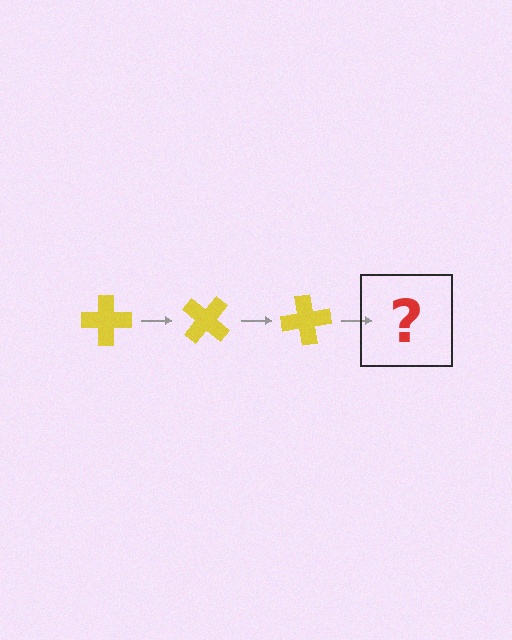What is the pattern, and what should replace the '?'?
The pattern is that the cross rotates 40 degrees each step. The '?' should be a yellow cross rotated 120 degrees.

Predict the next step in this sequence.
The next step is a yellow cross rotated 120 degrees.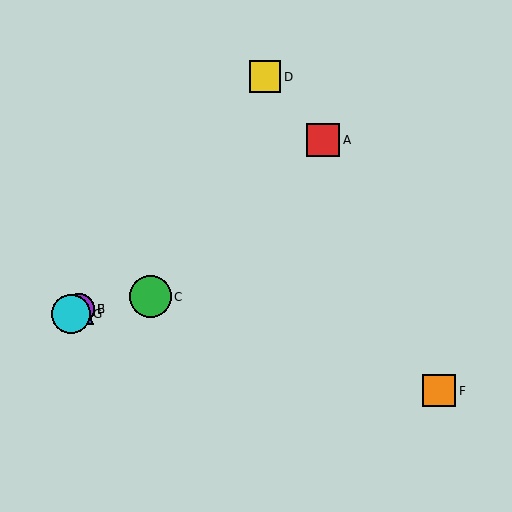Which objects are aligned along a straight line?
Objects A, B, E, G are aligned along a straight line.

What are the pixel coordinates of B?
Object B is at (78, 309).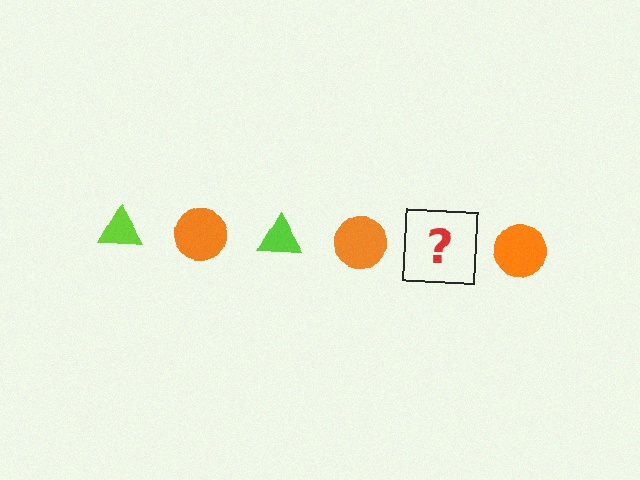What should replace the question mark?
The question mark should be replaced with a lime triangle.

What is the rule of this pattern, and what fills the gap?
The rule is that the pattern alternates between lime triangle and orange circle. The gap should be filled with a lime triangle.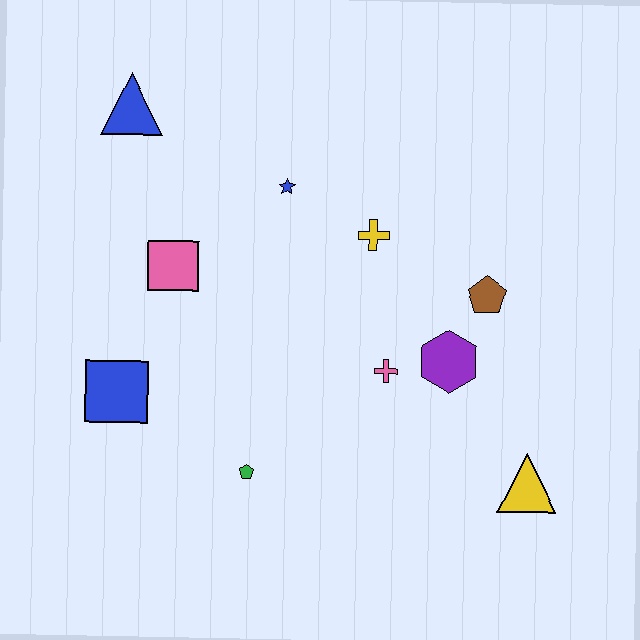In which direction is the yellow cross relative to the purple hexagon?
The yellow cross is above the purple hexagon.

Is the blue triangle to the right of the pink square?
No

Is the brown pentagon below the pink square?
Yes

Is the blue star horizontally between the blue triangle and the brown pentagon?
Yes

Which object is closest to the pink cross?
The purple hexagon is closest to the pink cross.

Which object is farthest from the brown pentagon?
The blue triangle is farthest from the brown pentagon.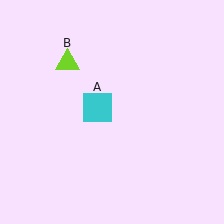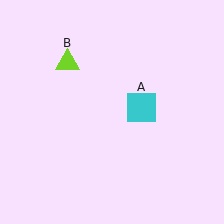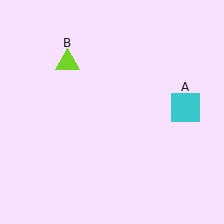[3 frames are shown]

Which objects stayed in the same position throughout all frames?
Lime triangle (object B) remained stationary.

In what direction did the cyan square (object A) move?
The cyan square (object A) moved right.